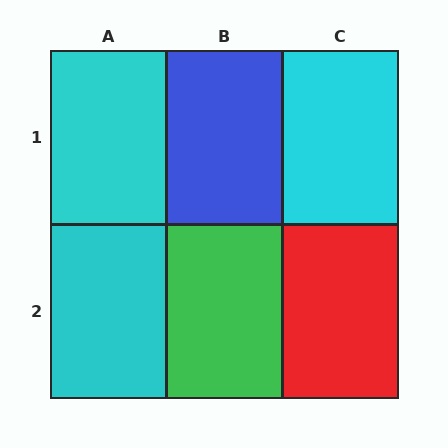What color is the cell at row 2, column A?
Cyan.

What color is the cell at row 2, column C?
Red.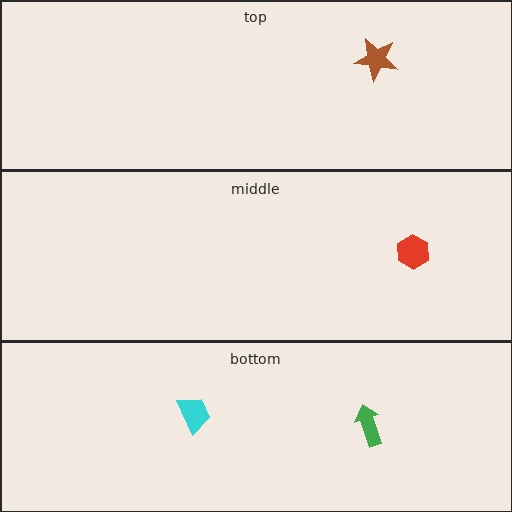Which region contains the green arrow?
The bottom region.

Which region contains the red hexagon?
The middle region.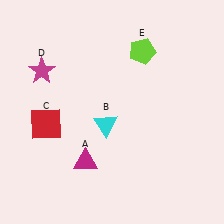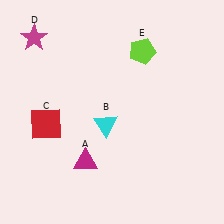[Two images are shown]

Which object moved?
The magenta star (D) moved up.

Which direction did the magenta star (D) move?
The magenta star (D) moved up.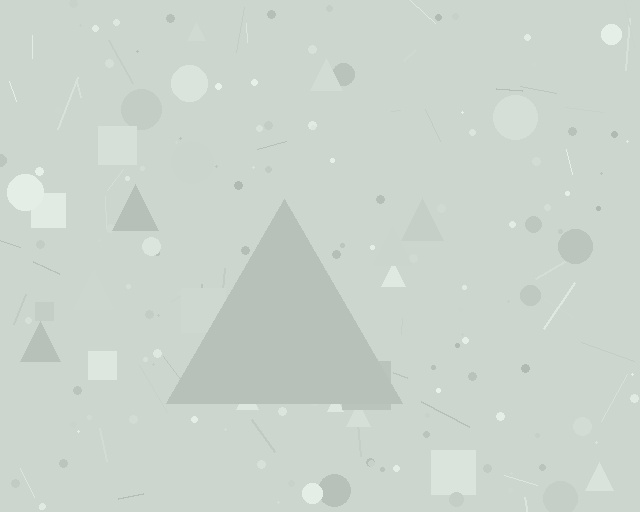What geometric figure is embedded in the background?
A triangle is embedded in the background.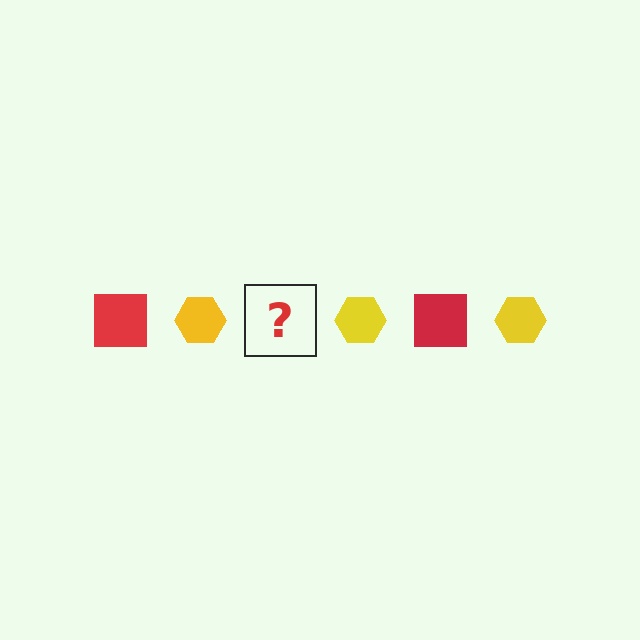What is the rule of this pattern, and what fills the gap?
The rule is that the pattern alternates between red square and yellow hexagon. The gap should be filled with a red square.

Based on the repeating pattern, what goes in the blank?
The blank should be a red square.